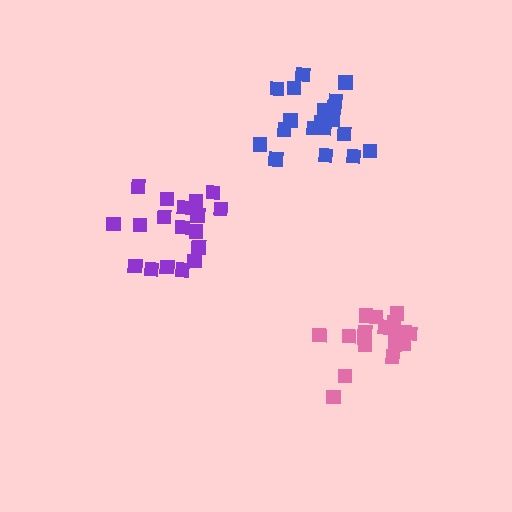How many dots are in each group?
Group 1: 19 dots, Group 2: 18 dots, Group 3: 19 dots (56 total).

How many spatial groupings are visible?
There are 3 spatial groupings.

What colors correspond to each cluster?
The clusters are colored: pink, purple, blue.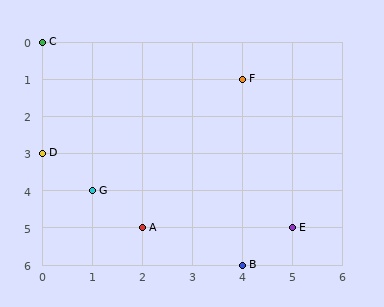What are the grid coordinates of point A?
Point A is at grid coordinates (2, 5).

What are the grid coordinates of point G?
Point G is at grid coordinates (1, 4).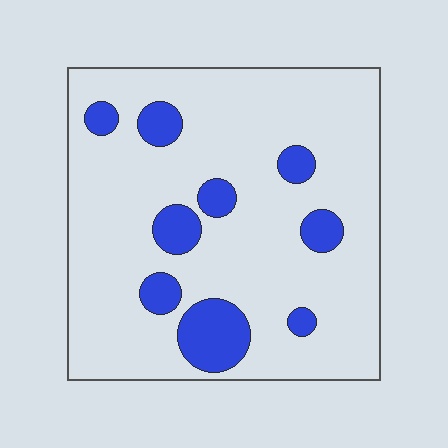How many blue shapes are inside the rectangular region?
9.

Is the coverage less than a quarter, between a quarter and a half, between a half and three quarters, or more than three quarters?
Less than a quarter.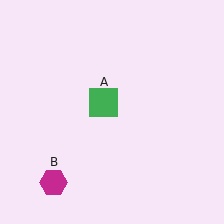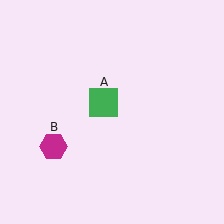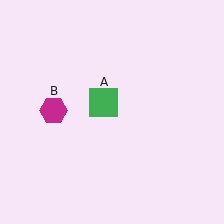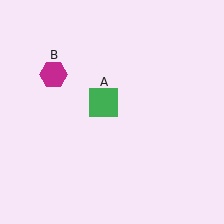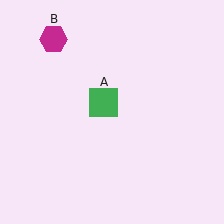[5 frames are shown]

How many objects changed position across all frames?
1 object changed position: magenta hexagon (object B).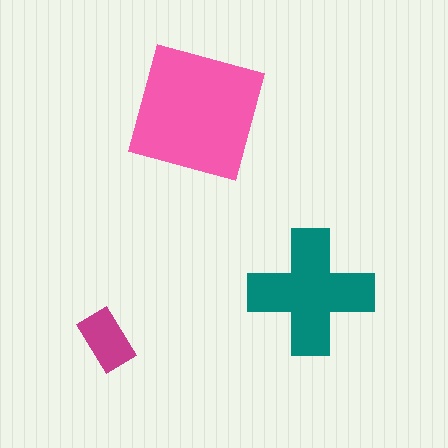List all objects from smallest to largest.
The magenta rectangle, the teal cross, the pink square.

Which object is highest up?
The pink square is topmost.